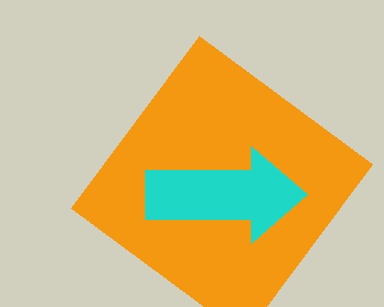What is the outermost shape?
The orange diamond.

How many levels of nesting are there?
2.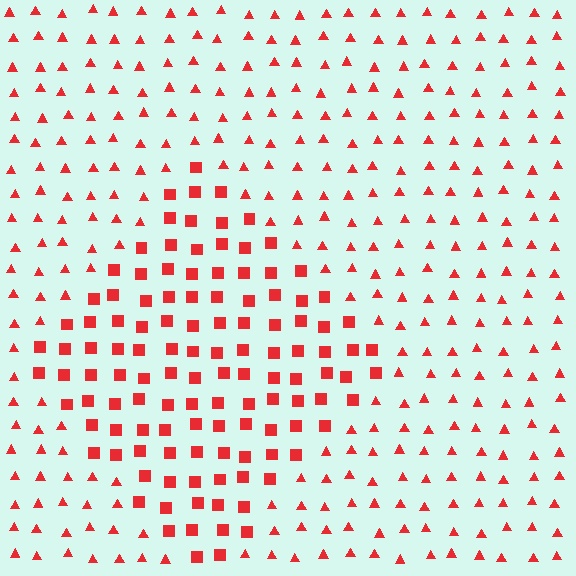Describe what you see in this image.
The image is filled with small red elements arranged in a uniform grid. A diamond-shaped region contains squares, while the surrounding area contains triangles. The boundary is defined purely by the change in element shape.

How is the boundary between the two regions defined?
The boundary is defined by a change in element shape: squares inside vs. triangles outside. All elements share the same color and spacing.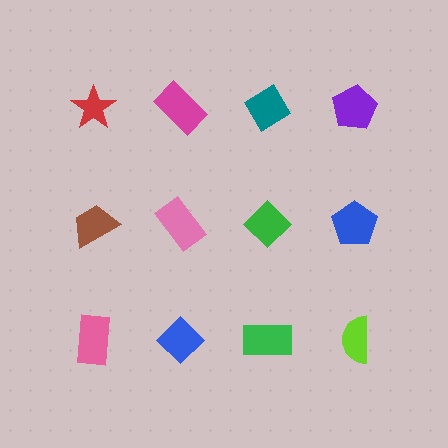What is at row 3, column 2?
A blue diamond.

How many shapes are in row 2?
4 shapes.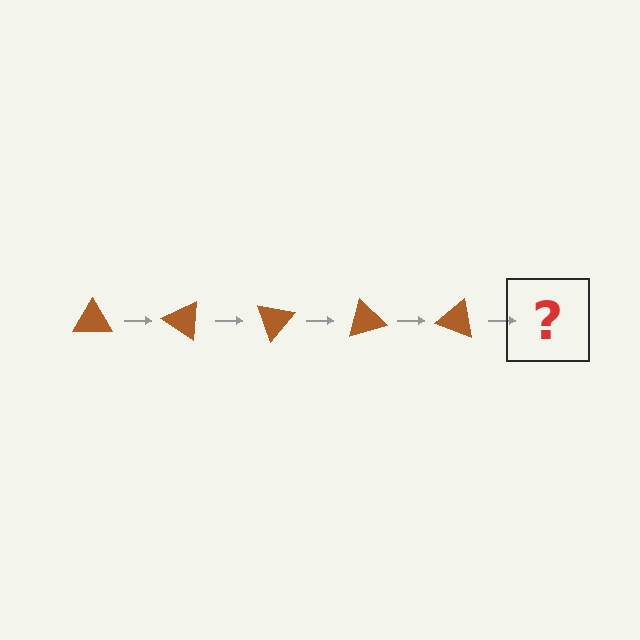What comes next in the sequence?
The next element should be a brown triangle rotated 175 degrees.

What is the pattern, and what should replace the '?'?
The pattern is that the triangle rotates 35 degrees each step. The '?' should be a brown triangle rotated 175 degrees.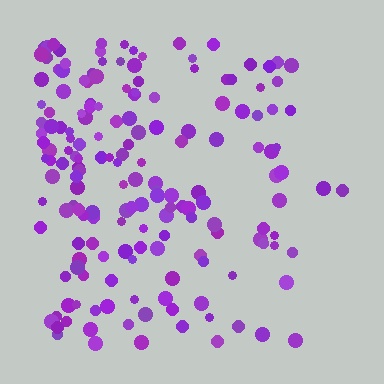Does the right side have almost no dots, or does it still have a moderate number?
Still a moderate number, just noticeably fewer than the left.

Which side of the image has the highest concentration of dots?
The left.